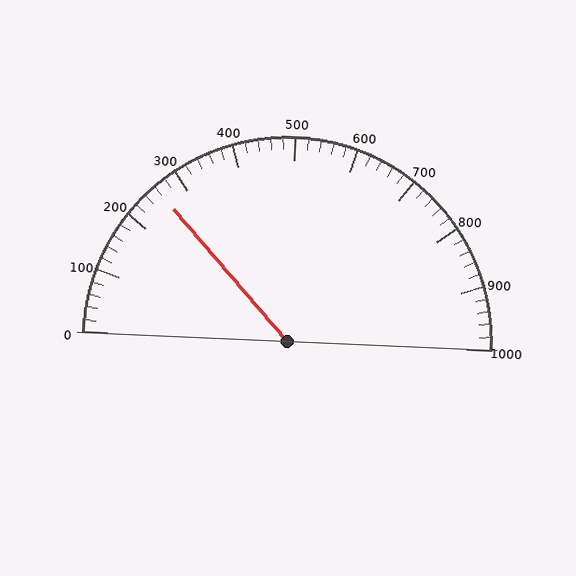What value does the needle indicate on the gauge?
The needle indicates approximately 260.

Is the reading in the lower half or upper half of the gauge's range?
The reading is in the lower half of the range (0 to 1000).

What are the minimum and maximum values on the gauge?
The gauge ranges from 0 to 1000.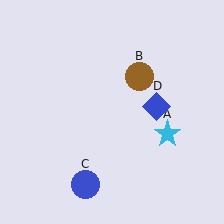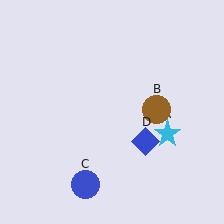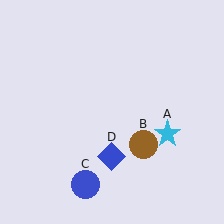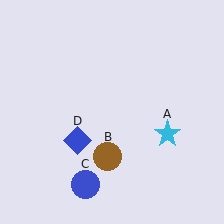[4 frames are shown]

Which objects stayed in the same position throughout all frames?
Cyan star (object A) and blue circle (object C) remained stationary.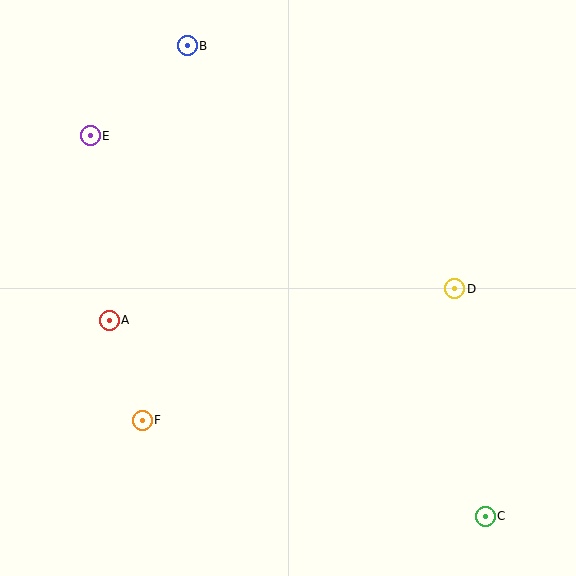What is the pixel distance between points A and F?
The distance between A and F is 105 pixels.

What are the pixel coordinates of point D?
Point D is at (455, 289).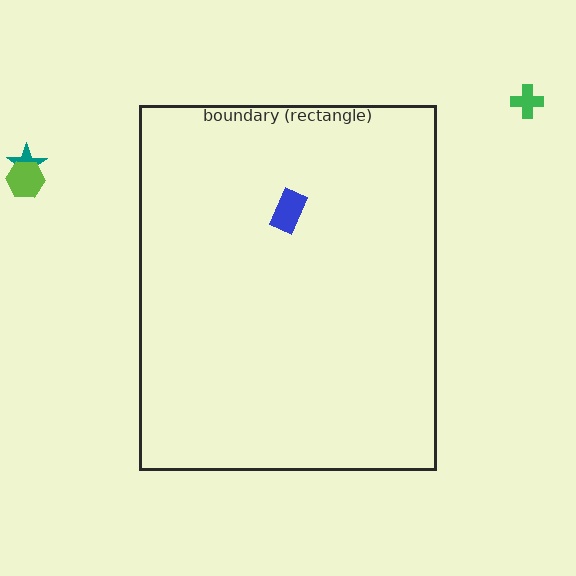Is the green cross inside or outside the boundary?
Outside.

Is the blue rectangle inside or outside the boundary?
Inside.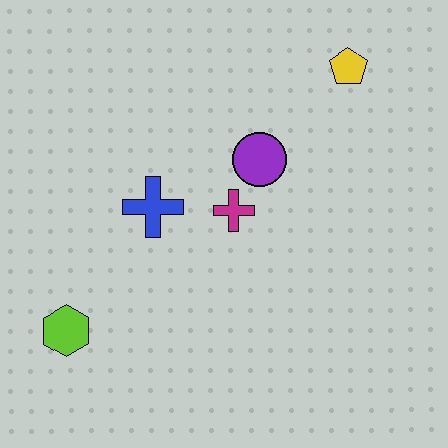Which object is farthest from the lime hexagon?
The yellow pentagon is farthest from the lime hexagon.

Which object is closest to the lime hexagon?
The blue cross is closest to the lime hexagon.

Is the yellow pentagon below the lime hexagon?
No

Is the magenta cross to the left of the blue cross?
No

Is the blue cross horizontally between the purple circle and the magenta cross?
No